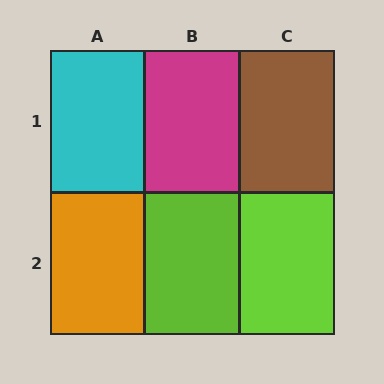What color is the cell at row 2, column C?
Lime.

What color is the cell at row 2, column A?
Orange.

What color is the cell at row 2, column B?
Lime.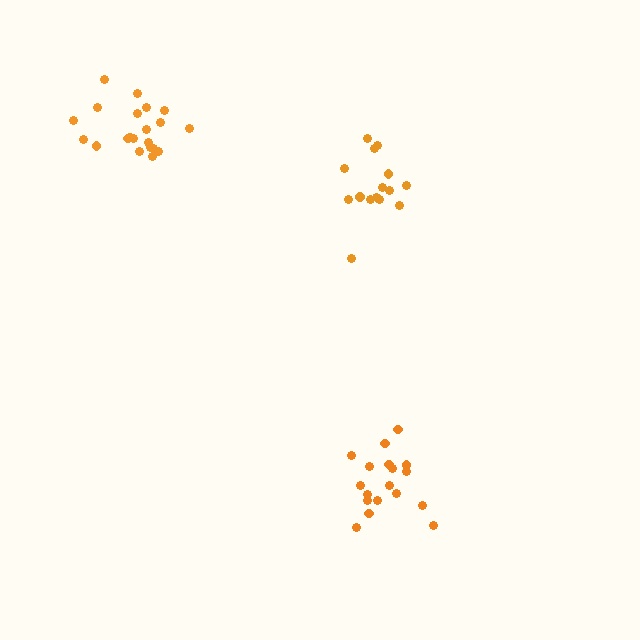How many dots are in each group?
Group 1: 18 dots, Group 2: 15 dots, Group 3: 21 dots (54 total).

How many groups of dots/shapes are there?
There are 3 groups.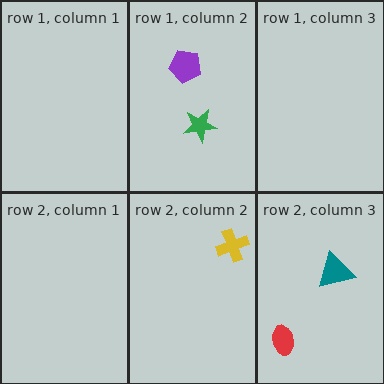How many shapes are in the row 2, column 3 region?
2.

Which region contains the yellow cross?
The row 2, column 2 region.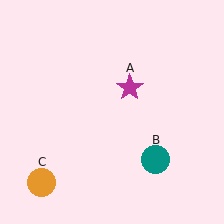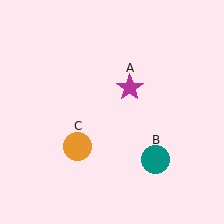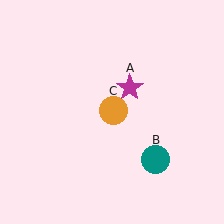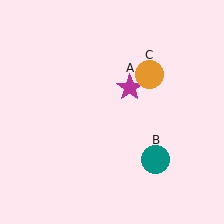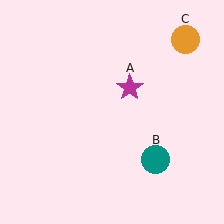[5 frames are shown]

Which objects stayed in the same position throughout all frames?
Magenta star (object A) and teal circle (object B) remained stationary.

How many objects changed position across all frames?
1 object changed position: orange circle (object C).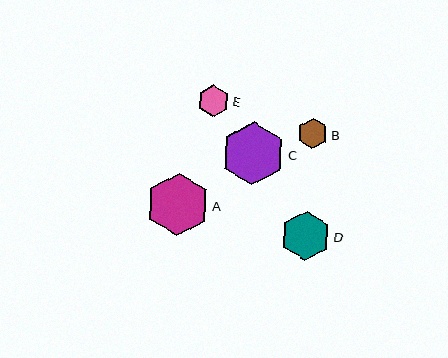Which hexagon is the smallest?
Hexagon B is the smallest with a size of approximately 31 pixels.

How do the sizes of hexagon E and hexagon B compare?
Hexagon E and hexagon B are approximately the same size.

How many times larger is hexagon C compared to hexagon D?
Hexagon C is approximately 1.3 times the size of hexagon D.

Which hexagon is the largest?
Hexagon C is the largest with a size of approximately 63 pixels.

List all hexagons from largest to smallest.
From largest to smallest: C, A, D, E, B.